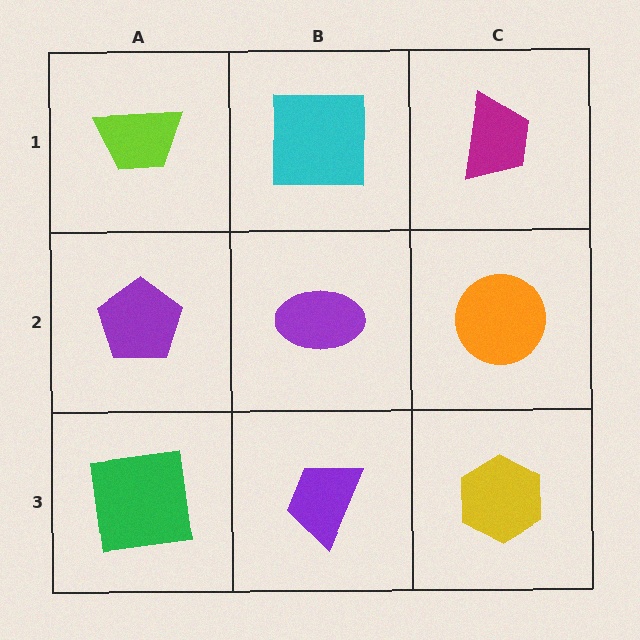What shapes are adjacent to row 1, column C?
An orange circle (row 2, column C), a cyan square (row 1, column B).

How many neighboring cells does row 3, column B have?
3.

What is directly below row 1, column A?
A purple pentagon.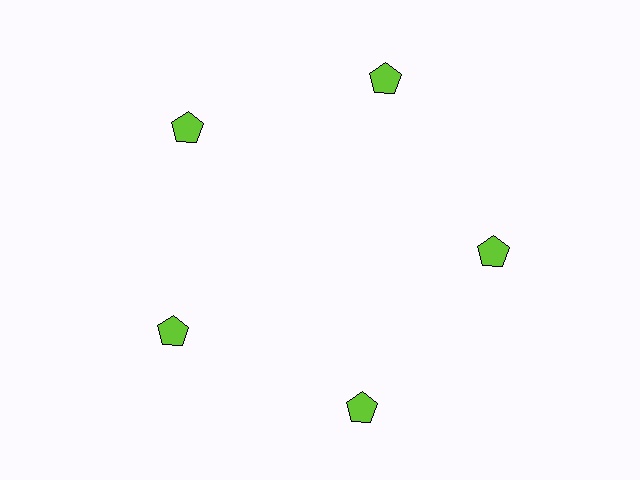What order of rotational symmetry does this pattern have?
This pattern has 5-fold rotational symmetry.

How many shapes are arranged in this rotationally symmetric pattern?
There are 5 shapes, arranged in 5 groups of 1.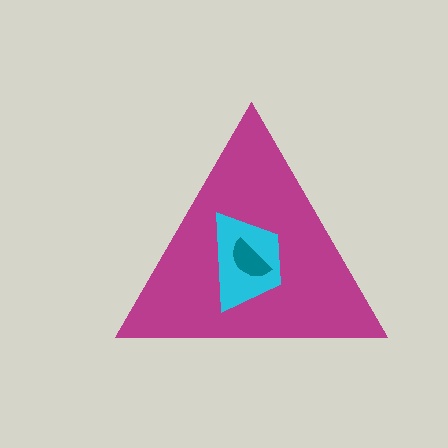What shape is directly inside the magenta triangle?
The cyan trapezoid.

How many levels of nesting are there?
3.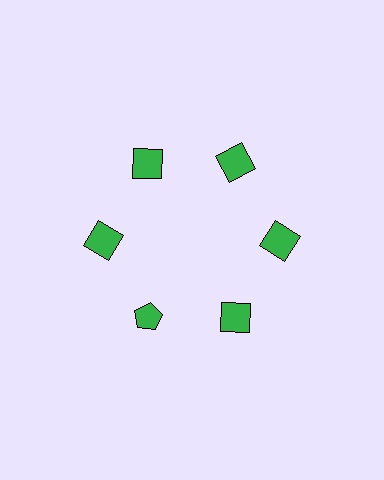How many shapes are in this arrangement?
There are 6 shapes arranged in a ring pattern.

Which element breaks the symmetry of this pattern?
The green pentagon at roughly the 7 o'clock position breaks the symmetry. All other shapes are green squares.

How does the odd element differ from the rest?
It has a different shape: pentagon instead of square.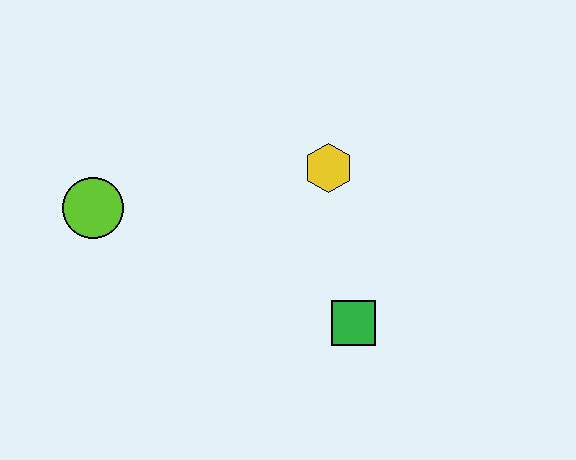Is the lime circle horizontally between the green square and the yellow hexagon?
No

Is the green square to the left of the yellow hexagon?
No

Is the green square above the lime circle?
No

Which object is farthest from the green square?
The lime circle is farthest from the green square.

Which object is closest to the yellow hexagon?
The green square is closest to the yellow hexagon.